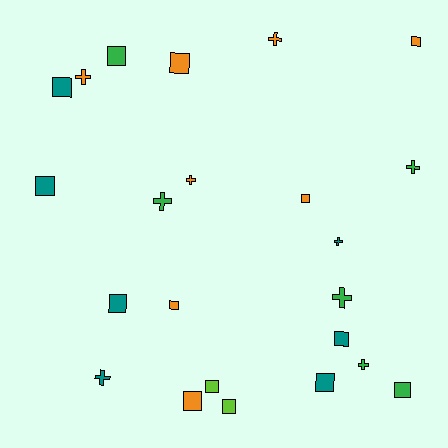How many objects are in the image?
There are 23 objects.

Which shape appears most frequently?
Square, with 14 objects.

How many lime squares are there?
There are 2 lime squares.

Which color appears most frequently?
Orange, with 8 objects.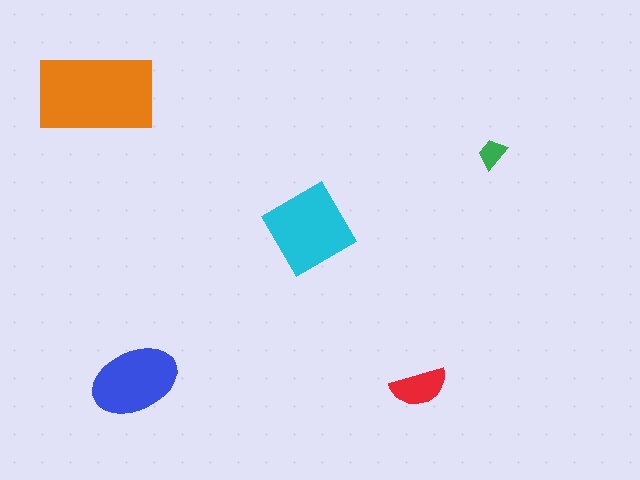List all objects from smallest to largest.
The green trapezoid, the red semicircle, the blue ellipse, the cyan diamond, the orange rectangle.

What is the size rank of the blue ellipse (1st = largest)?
3rd.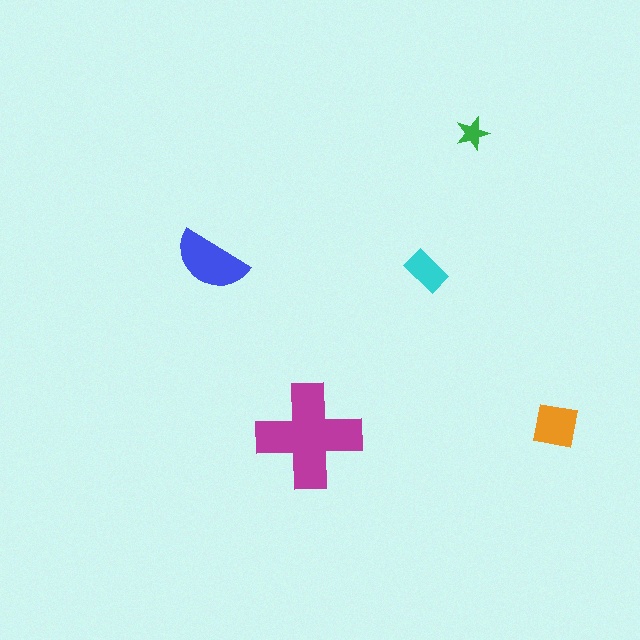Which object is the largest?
The magenta cross.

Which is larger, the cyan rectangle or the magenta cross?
The magenta cross.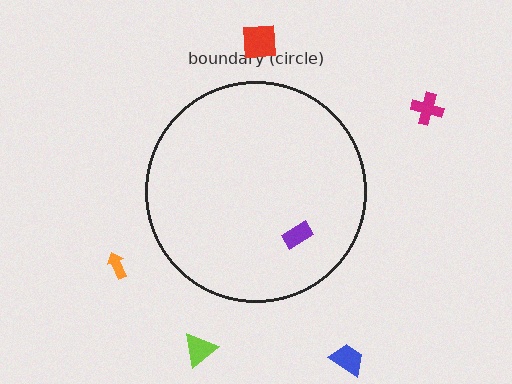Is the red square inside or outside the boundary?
Outside.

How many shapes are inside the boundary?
1 inside, 5 outside.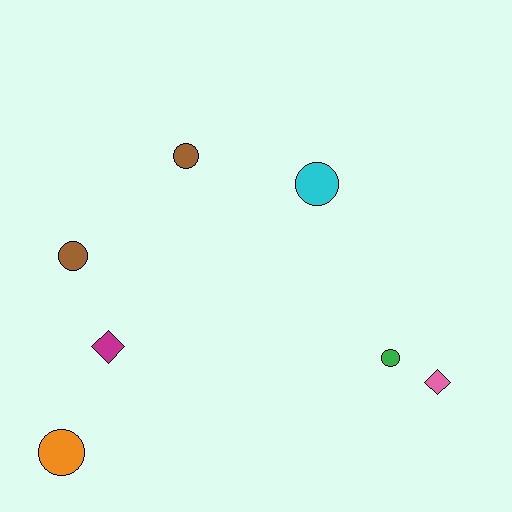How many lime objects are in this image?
There are no lime objects.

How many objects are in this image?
There are 7 objects.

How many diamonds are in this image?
There are 2 diamonds.